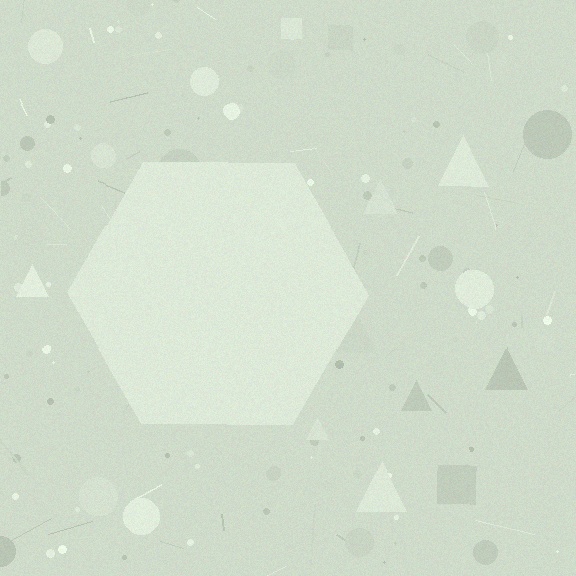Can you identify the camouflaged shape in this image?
The camouflaged shape is a hexagon.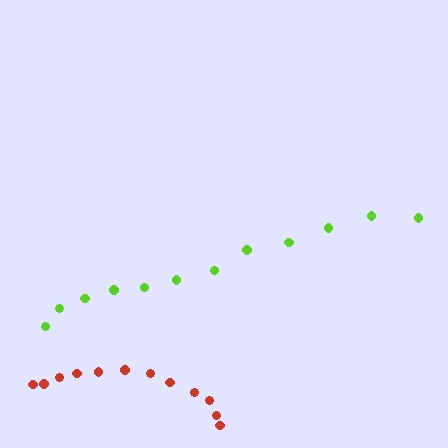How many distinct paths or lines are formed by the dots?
There are 2 distinct paths.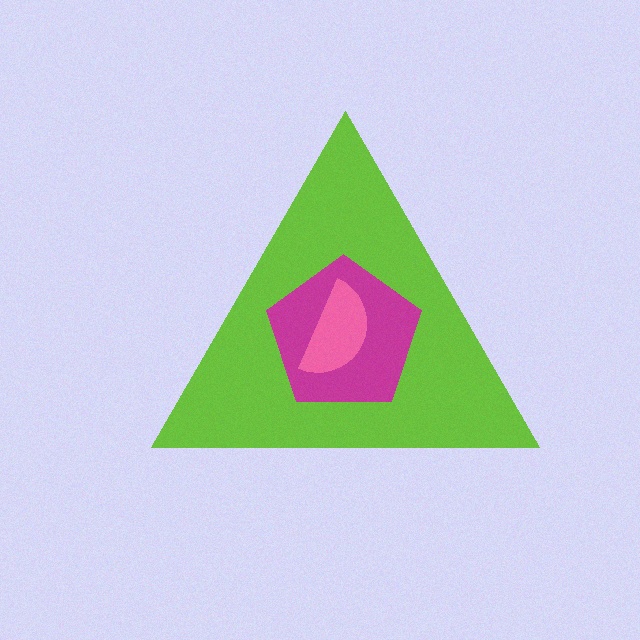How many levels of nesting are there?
3.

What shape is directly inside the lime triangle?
The magenta pentagon.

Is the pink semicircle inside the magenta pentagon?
Yes.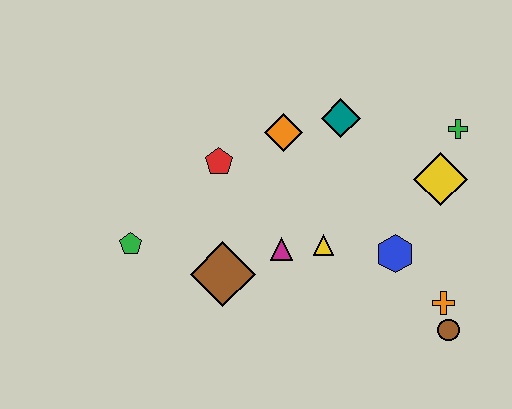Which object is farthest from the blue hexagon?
The green pentagon is farthest from the blue hexagon.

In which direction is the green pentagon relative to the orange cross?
The green pentagon is to the left of the orange cross.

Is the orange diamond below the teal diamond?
Yes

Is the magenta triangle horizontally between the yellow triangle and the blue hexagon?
No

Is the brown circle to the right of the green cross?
No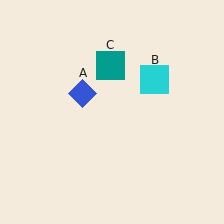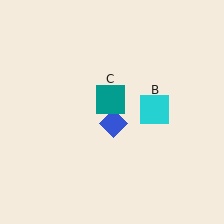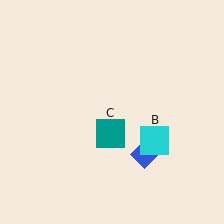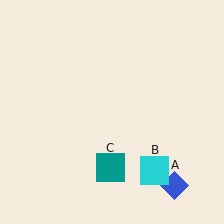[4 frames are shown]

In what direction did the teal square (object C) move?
The teal square (object C) moved down.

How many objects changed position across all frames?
3 objects changed position: blue diamond (object A), cyan square (object B), teal square (object C).